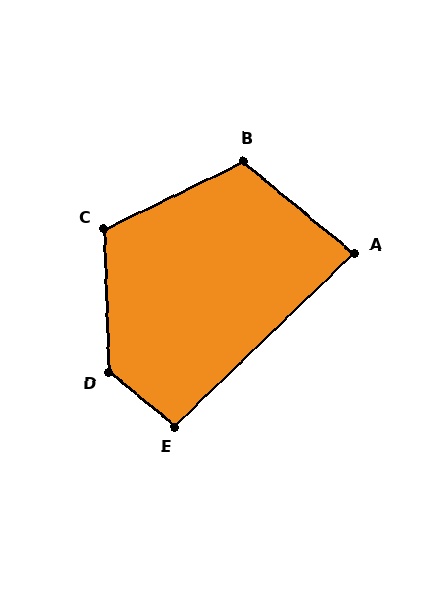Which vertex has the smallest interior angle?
A, at approximately 84 degrees.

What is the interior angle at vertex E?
Approximately 97 degrees (obtuse).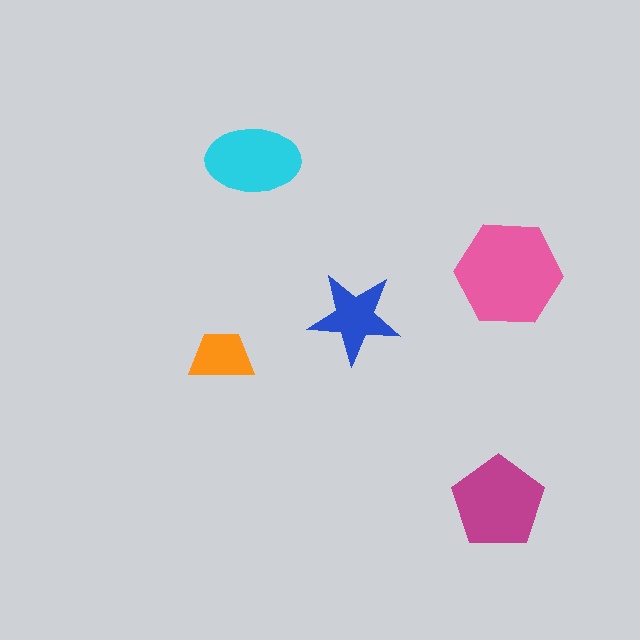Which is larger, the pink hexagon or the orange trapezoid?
The pink hexagon.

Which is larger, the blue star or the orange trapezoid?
The blue star.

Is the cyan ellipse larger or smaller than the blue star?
Larger.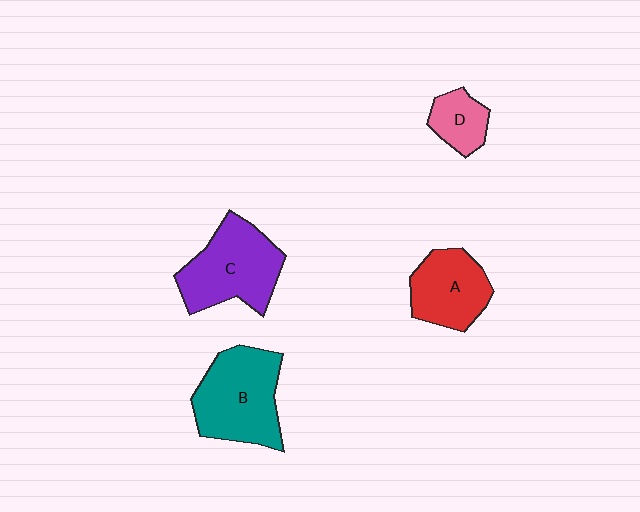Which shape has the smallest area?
Shape D (pink).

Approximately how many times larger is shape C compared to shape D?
Approximately 2.4 times.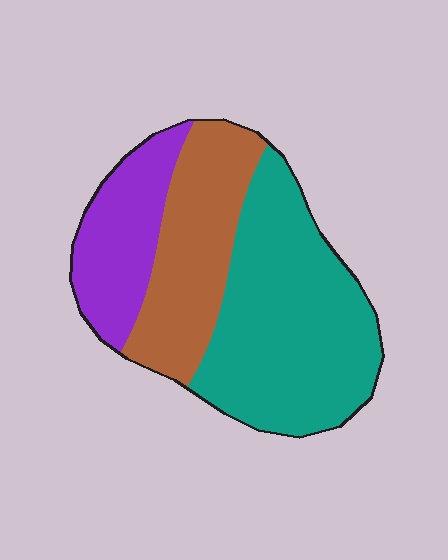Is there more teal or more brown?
Teal.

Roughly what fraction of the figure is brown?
Brown covers roughly 30% of the figure.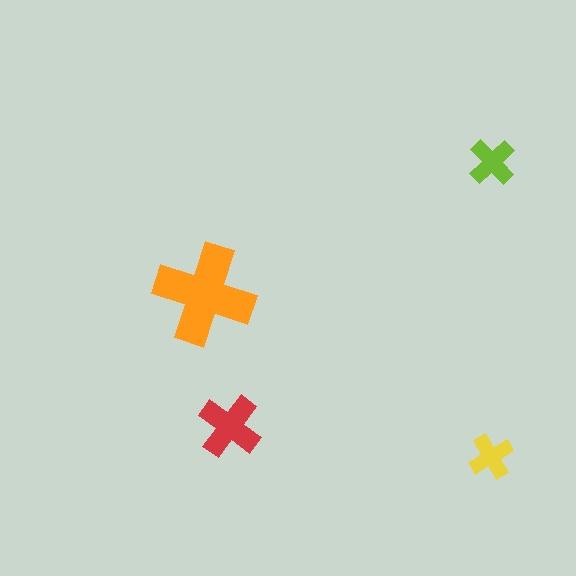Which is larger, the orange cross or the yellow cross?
The orange one.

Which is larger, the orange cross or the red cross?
The orange one.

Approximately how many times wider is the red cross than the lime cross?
About 1.5 times wider.